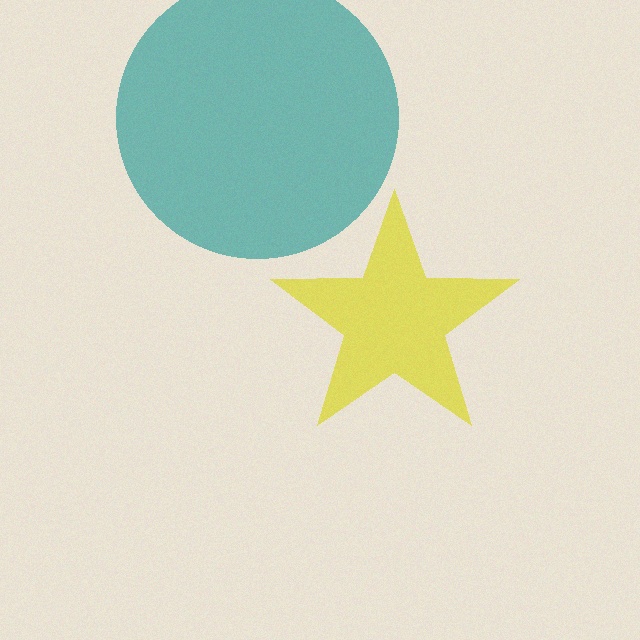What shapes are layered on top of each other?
The layered shapes are: a yellow star, a teal circle.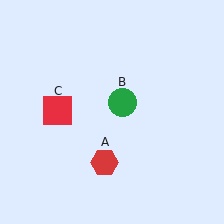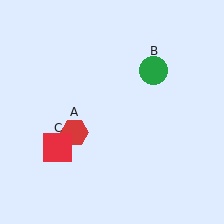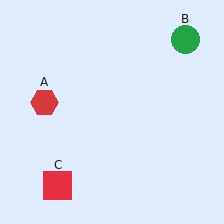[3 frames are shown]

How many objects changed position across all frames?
3 objects changed position: red hexagon (object A), green circle (object B), red square (object C).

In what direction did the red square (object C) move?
The red square (object C) moved down.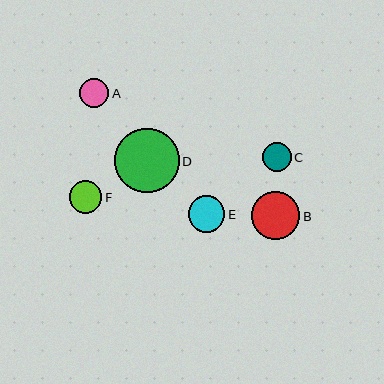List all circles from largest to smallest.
From largest to smallest: D, B, E, F, A, C.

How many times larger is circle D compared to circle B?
Circle D is approximately 1.3 times the size of circle B.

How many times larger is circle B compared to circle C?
Circle B is approximately 1.7 times the size of circle C.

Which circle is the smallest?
Circle C is the smallest with a size of approximately 29 pixels.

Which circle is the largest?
Circle D is the largest with a size of approximately 64 pixels.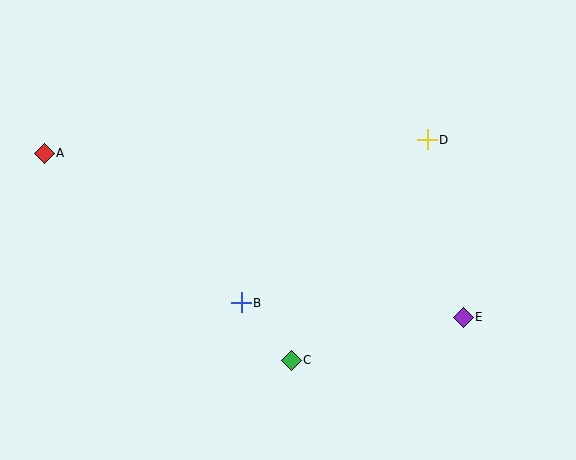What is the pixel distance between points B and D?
The distance between B and D is 247 pixels.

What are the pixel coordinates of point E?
Point E is at (463, 317).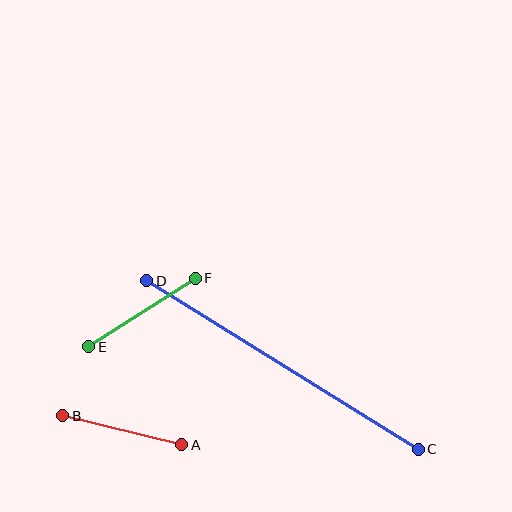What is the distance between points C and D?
The distance is approximately 320 pixels.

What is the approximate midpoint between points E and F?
The midpoint is at approximately (142, 312) pixels.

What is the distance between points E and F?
The distance is approximately 126 pixels.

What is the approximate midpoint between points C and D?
The midpoint is at approximately (282, 365) pixels.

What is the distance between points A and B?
The distance is approximately 123 pixels.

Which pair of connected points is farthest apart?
Points C and D are farthest apart.